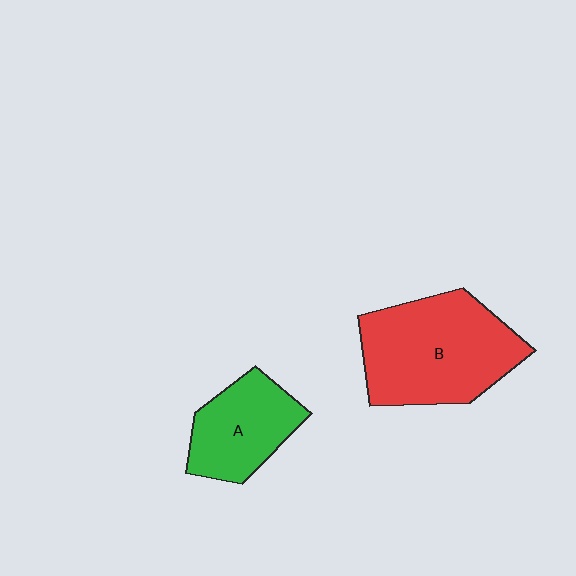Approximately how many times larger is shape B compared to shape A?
Approximately 1.7 times.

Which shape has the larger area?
Shape B (red).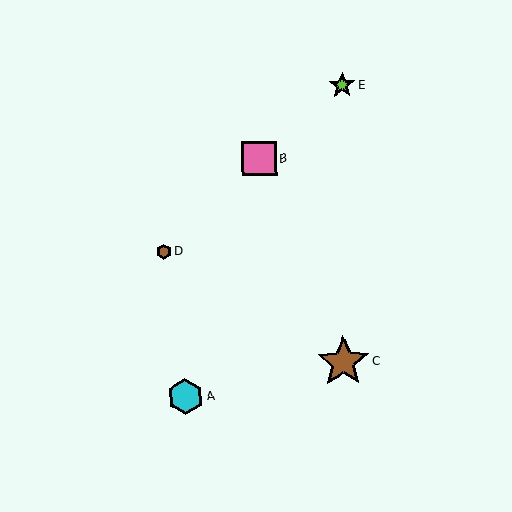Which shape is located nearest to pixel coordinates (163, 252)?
The brown hexagon (labeled D) at (164, 251) is nearest to that location.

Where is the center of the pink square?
The center of the pink square is at (259, 158).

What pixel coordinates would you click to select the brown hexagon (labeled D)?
Click at (164, 251) to select the brown hexagon D.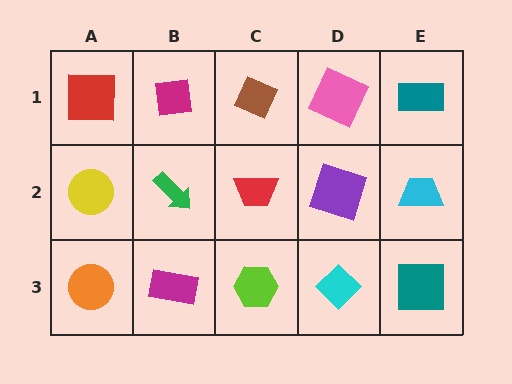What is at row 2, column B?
A green arrow.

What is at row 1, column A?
A red square.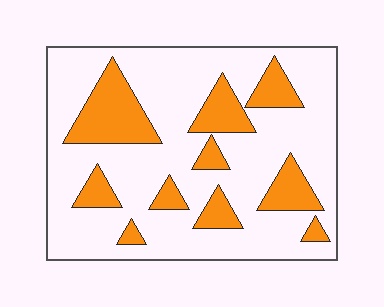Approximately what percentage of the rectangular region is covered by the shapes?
Approximately 25%.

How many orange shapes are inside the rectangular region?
10.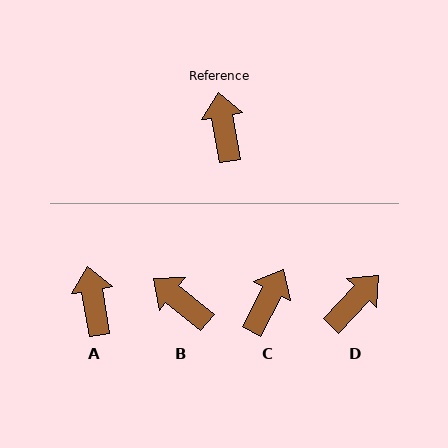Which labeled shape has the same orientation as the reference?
A.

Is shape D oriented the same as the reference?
No, it is off by about 53 degrees.